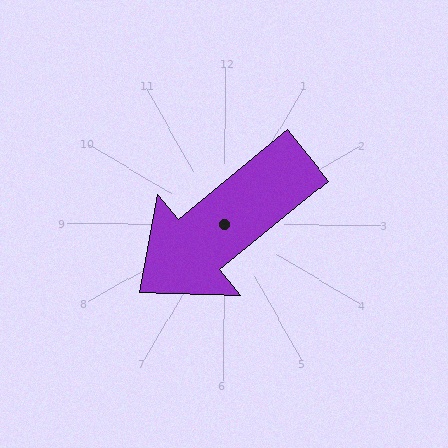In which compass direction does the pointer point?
Southwest.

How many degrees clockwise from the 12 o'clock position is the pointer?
Approximately 231 degrees.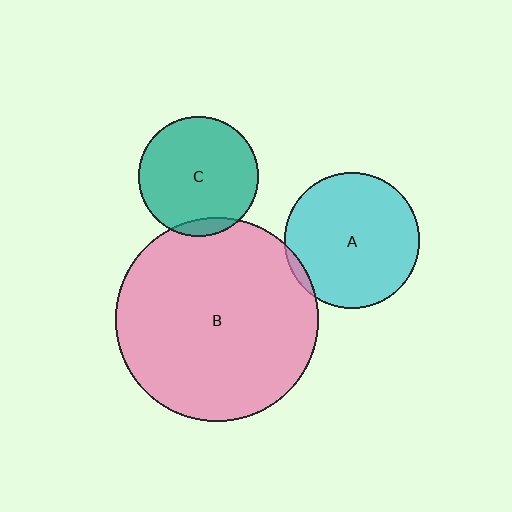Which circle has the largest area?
Circle B (pink).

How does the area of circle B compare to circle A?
Approximately 2.3 times.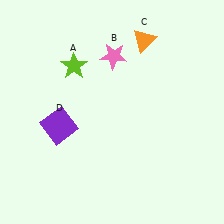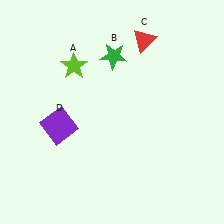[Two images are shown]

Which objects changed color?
B changed from pink to green. C changed from orange to red.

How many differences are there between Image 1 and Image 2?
There are 2 differences between the two images.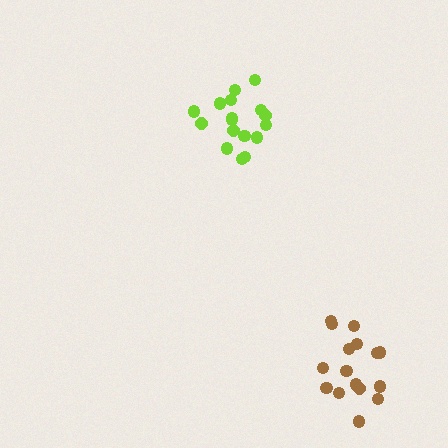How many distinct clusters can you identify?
There are 2 distinct clusters.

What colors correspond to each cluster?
The clusters are colored: lime, brown.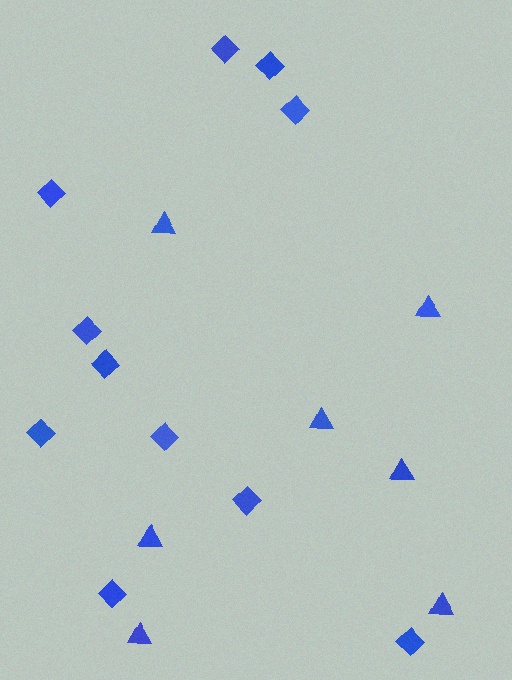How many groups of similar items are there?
There are 2 groups: one group of diamonds (11) and one group of triangles (7).